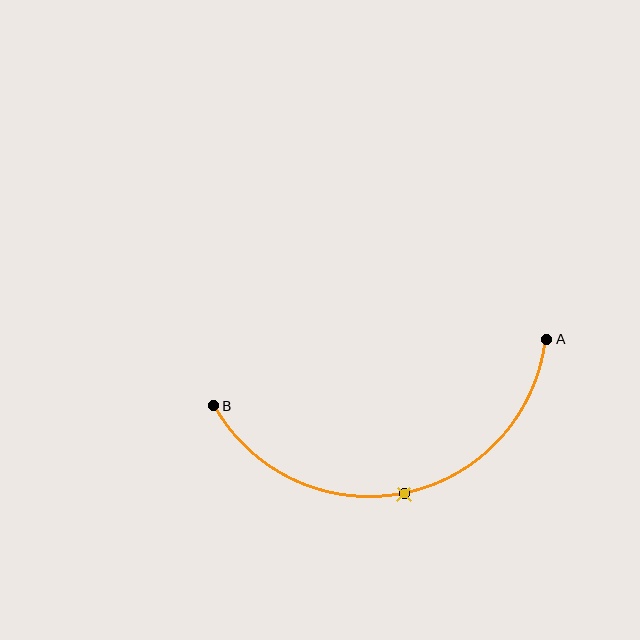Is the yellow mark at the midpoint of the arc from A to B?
Yes. The yellow mark lies on the arc at equal arc-length from both A and B — it is the arc midpoint.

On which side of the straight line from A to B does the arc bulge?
The arc bulges below the straight line connecting A and B.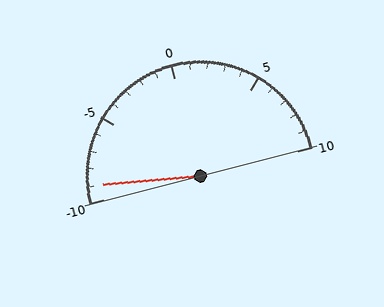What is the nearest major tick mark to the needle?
The nearest major tick mark is -10.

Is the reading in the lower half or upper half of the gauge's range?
The reading is in the lower half of the range (-10 to 10).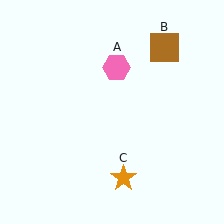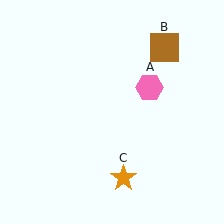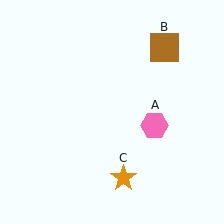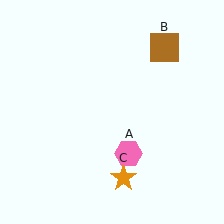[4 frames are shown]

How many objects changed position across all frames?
1 object changed position: pink hexagon (object A).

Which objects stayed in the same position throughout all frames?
Brown square (object B) and orange star (object C) remained stationary.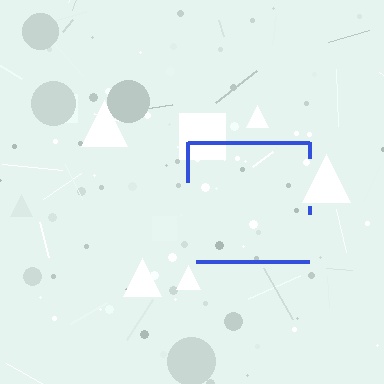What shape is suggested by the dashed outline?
The dashed outline suggests a square.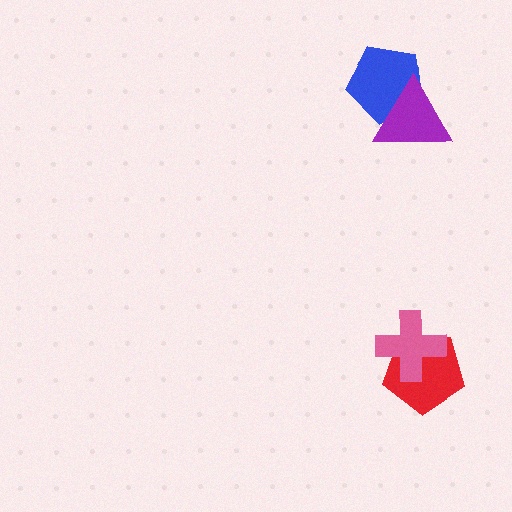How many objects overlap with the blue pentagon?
1 object overlaps with the blue pentagon.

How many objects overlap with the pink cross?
1 object overlaps with the pink cross.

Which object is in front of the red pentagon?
The pink cross is in front of the red pentagon.